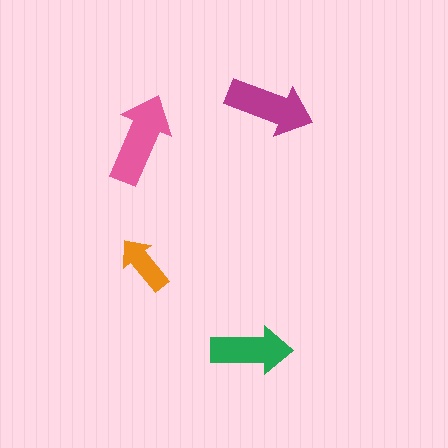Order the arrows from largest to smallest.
the pink one, the magenta one, the green one, the orange one.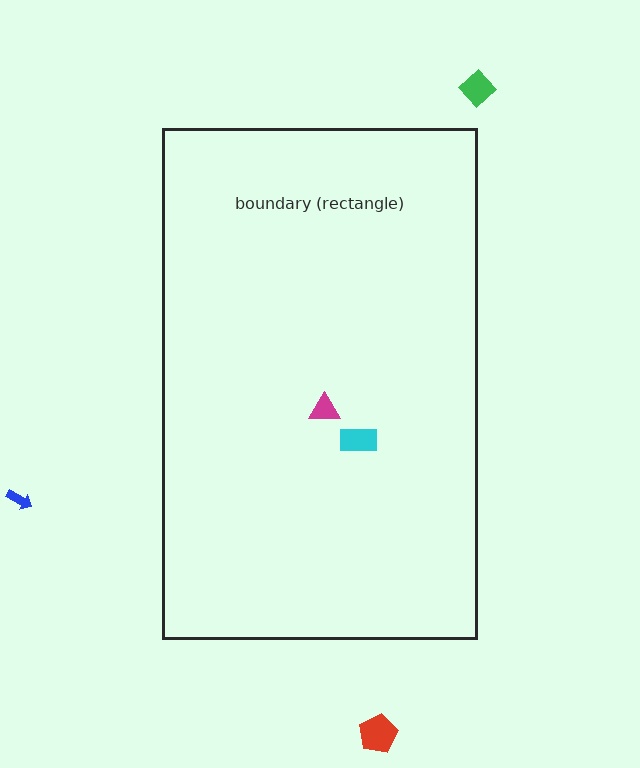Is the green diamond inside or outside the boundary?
Outside.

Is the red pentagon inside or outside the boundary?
Outside.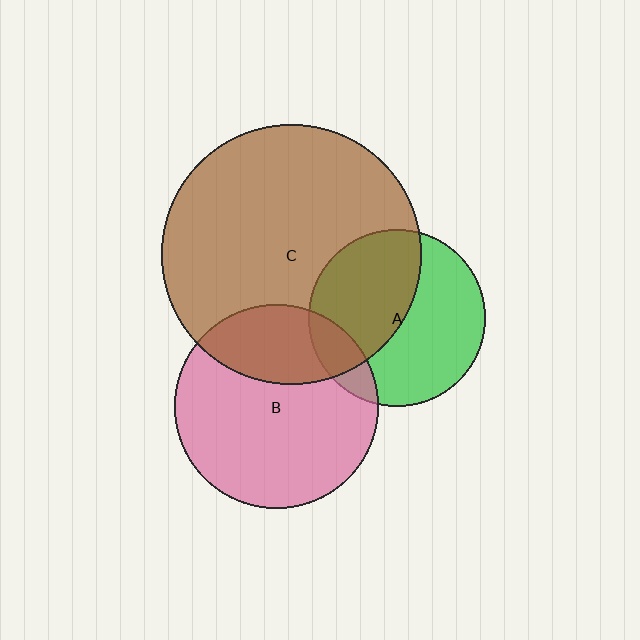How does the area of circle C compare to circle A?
Approximately 2.2 times.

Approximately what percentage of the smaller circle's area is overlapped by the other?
Approximately 45%.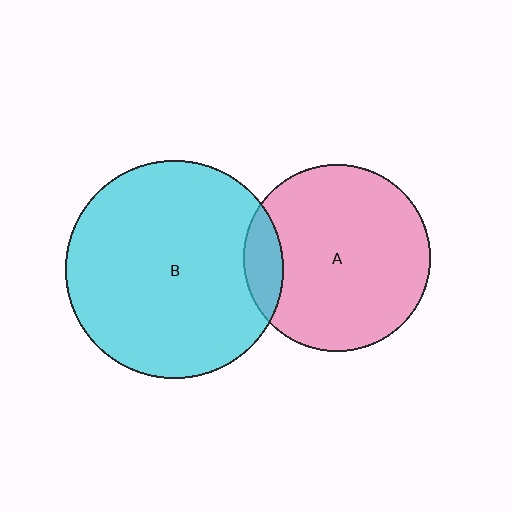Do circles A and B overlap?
Yes.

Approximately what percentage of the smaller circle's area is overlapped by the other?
Approximately 10%.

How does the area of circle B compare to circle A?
Approximately 1.4 times.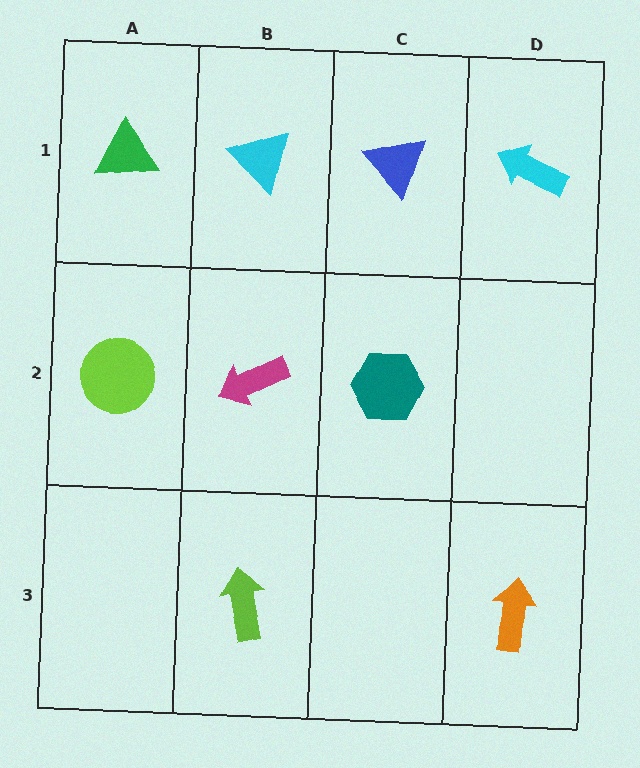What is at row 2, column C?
A teal hexagon.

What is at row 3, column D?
An orange arrow.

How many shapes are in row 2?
3 shapes.